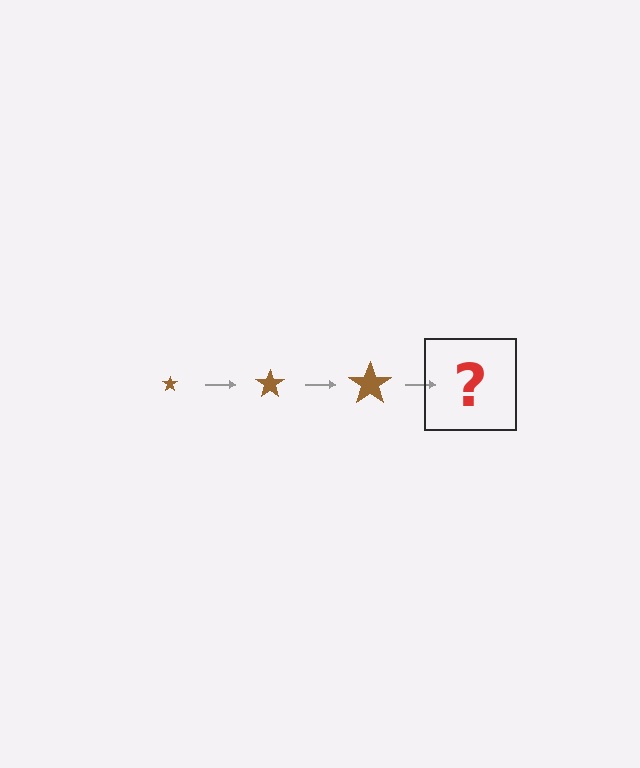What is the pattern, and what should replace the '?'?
The pattern is that the star gets progressively larger each step. The '?' should be a brown star, larger than the previous one.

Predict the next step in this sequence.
The next step is a brown star, larger than the previous one.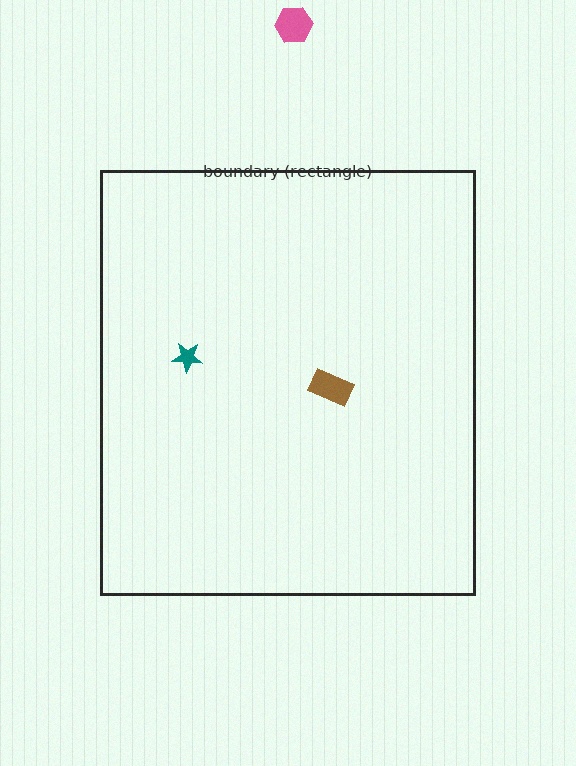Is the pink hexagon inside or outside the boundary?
Outside.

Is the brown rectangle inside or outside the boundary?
Inside.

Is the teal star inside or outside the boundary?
Inside.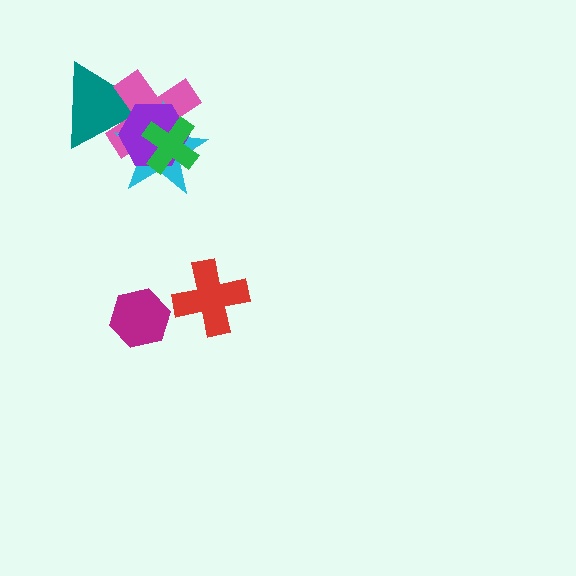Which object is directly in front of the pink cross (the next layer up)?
The cyan star is directly in front of the pink cross.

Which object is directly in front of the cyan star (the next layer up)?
The purple hexagon is directly in front of the cyan star.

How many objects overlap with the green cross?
3 objects overlap with the green cross.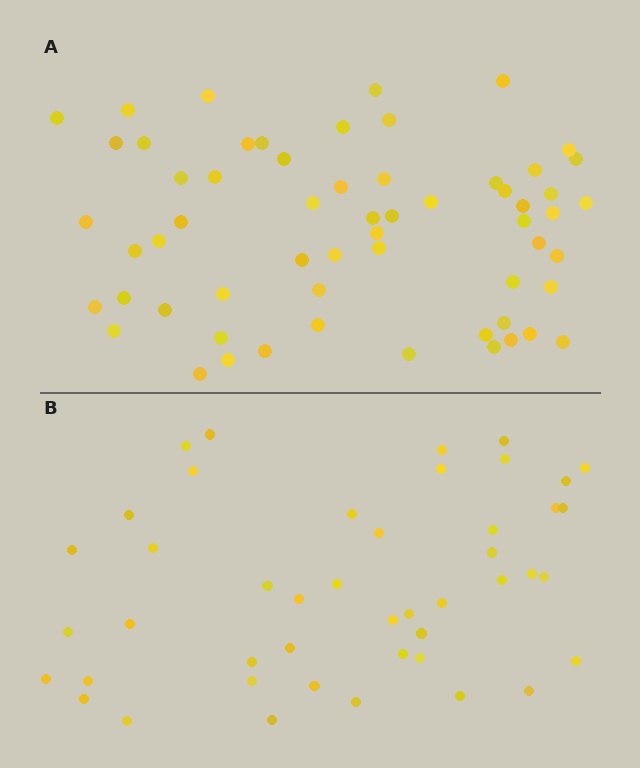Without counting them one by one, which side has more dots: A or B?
Region A (the top region) has more dots.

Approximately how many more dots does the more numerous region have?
Region A has approximately 15 more dots than region B.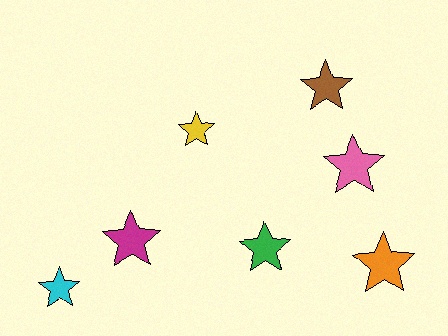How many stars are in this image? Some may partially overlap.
There are 7 stars.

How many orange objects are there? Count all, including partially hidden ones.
There is 1 orange object.